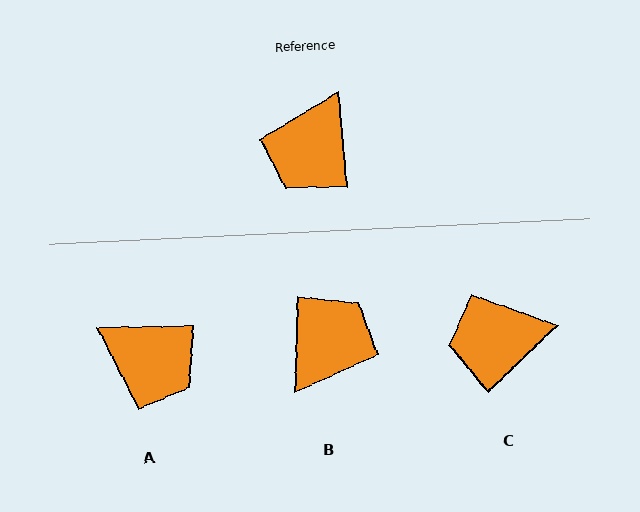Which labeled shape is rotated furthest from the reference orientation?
B, about 173 degrees away.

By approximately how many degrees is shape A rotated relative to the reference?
Approximately 86 degrees counter-clockwise.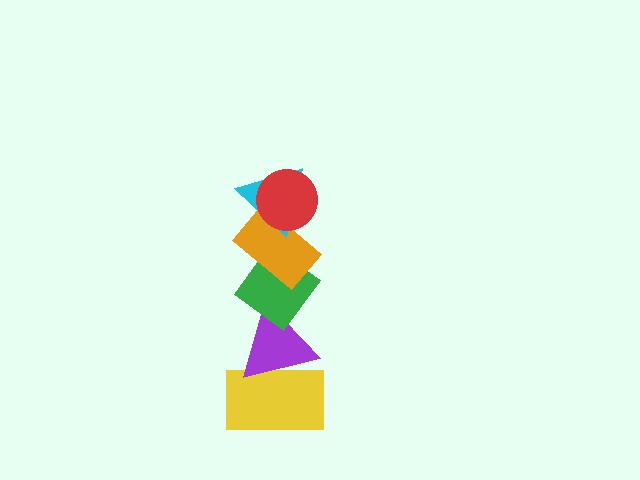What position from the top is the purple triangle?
The purple triangle is 5th from the top.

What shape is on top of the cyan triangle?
The red circle is on top of the cyan triangle.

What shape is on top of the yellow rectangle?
The purple triangle is on top of the yellow rectangle.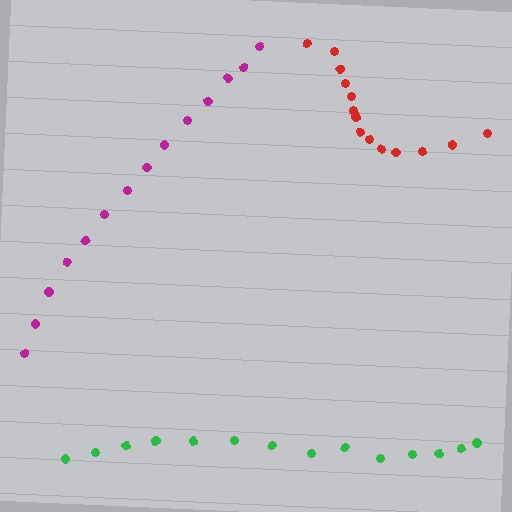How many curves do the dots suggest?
There are 3 distinct paths.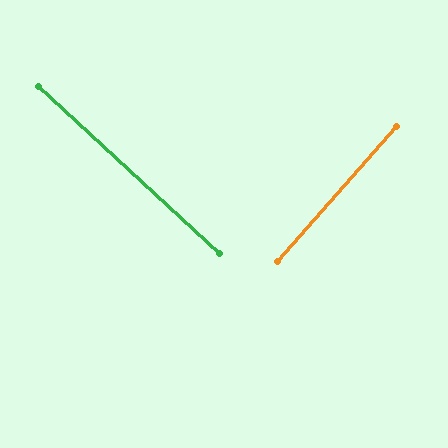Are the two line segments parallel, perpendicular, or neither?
Perpendicular — they meet at approximately 89°.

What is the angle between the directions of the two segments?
Approximately 89 degrees.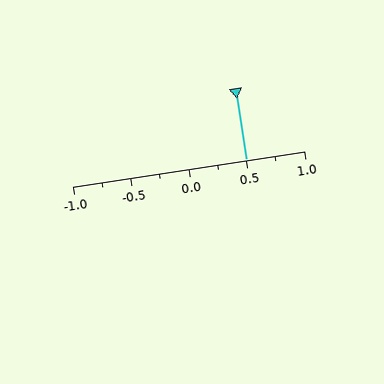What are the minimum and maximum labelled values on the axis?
The axis runs from -1.0 to 1.0.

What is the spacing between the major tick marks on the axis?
The major ticks are spaced 0.5 apart.